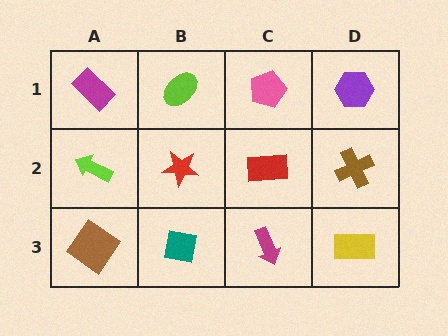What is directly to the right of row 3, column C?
A yellow rectangle.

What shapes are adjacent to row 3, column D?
A brown cross (row 2, column D), a magenta arrow (row 3, column C).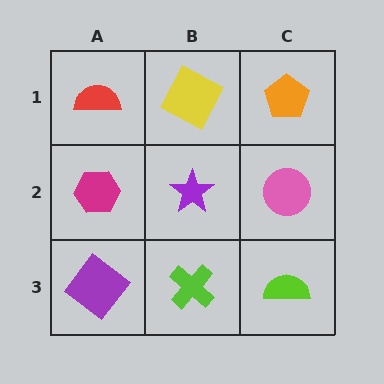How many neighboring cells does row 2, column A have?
3.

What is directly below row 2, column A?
A purple diamond.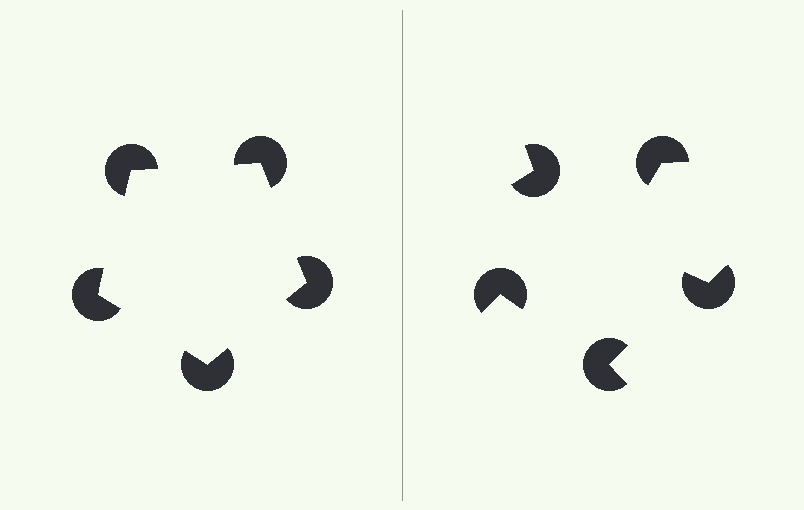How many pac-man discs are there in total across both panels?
10 — 5 on each side.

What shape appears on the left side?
An illusory pentagon.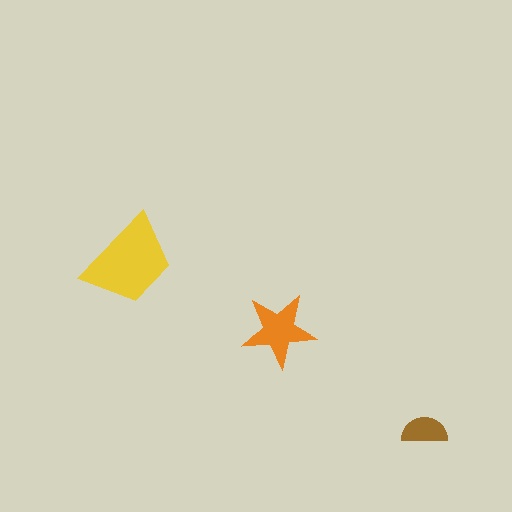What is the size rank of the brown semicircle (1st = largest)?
3rd.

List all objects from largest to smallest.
The yellow trapezoid, the orange star, the brown semicircle.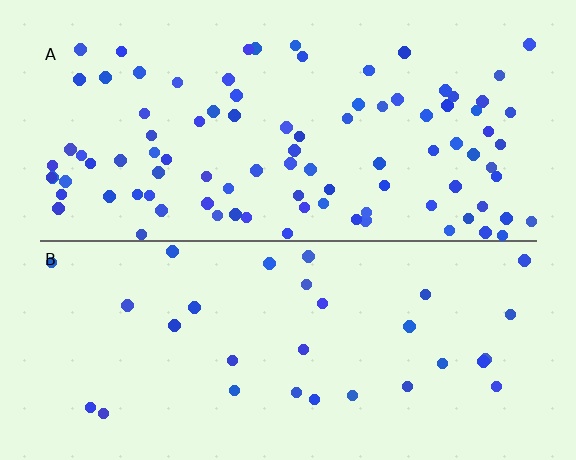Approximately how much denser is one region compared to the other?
Approximately 3.1× — region A over region B.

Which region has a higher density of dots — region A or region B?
A (the top).